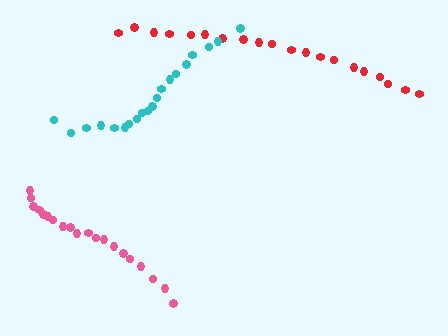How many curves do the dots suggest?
There are 3 distinct paths.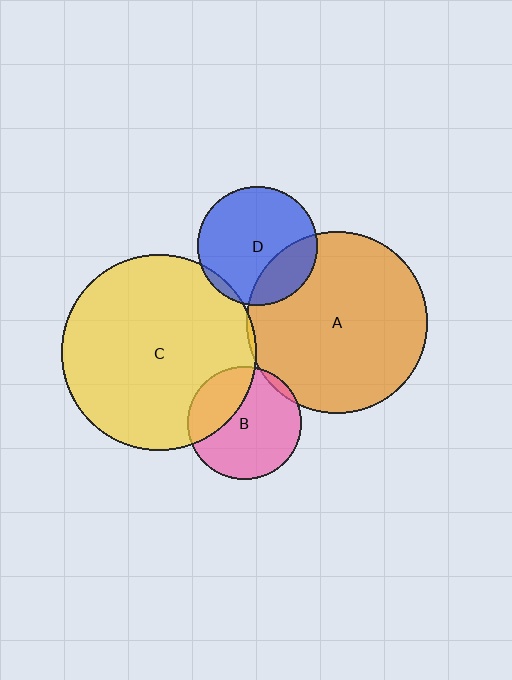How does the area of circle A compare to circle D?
Approximately 2.3 times.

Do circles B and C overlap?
Yes.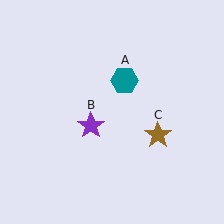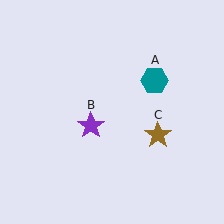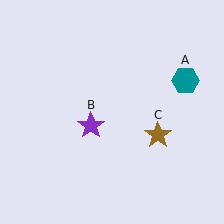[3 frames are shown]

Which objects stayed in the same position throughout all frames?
Purple star (object B) and brown star (object C) remained stationary.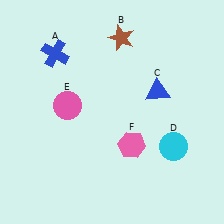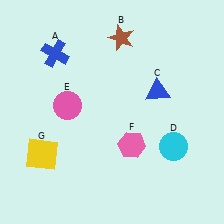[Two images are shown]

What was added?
A yellow square (G) was added in Image 2.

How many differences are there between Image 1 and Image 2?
There is 1 difference between the two images.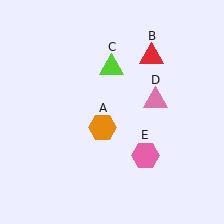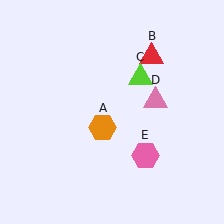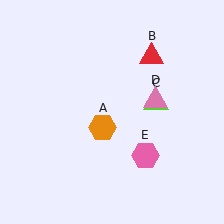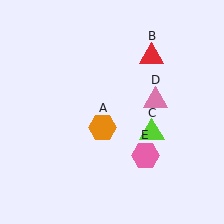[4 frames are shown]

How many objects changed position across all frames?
1 object changed position: lime triangle (object C).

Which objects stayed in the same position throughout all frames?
Orange hexagon (object A) and red triangle (object B) and pink triangle (object D) and pink hexagon (object E) remained stationary.